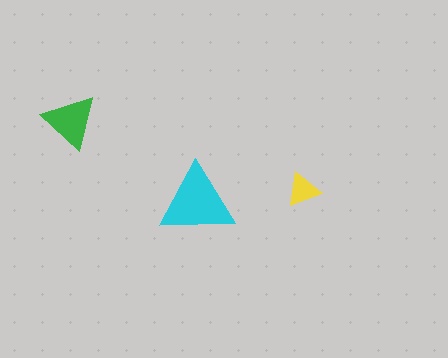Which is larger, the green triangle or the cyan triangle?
The cyan one.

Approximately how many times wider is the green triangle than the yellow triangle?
About 1.5 times wider.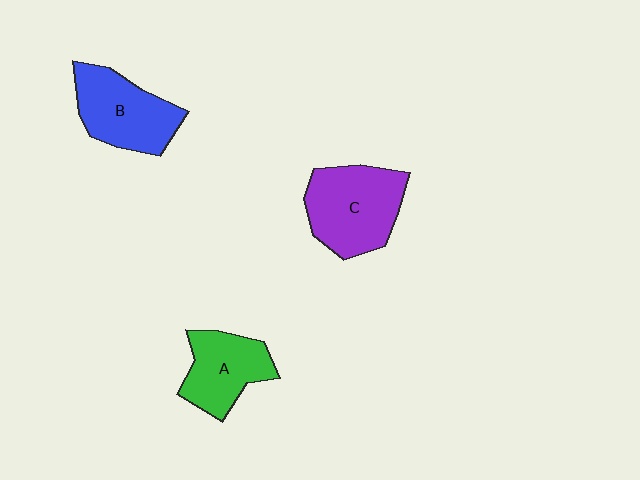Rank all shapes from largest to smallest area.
From largest to smallest: C (purple), B (blue), A (green).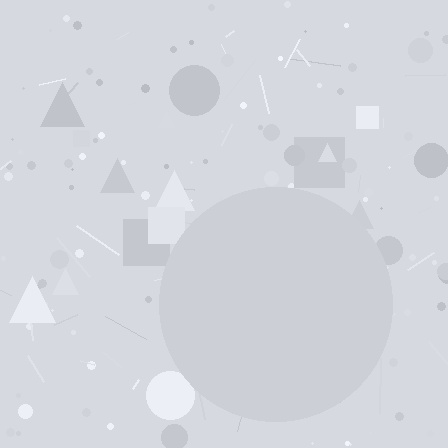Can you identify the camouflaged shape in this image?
The camouflaged shape is a circle.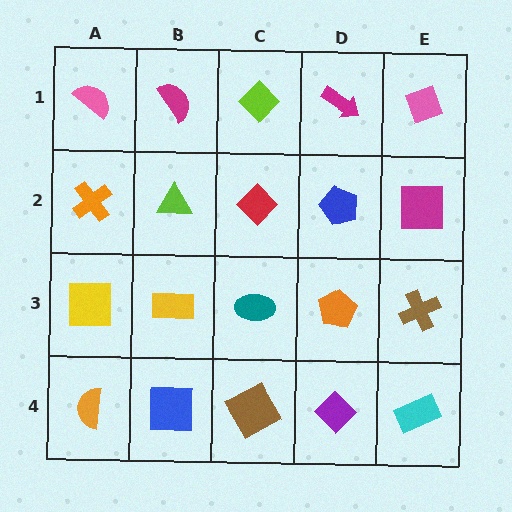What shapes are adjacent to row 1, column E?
A magenta square (row 2, column E), a magenta arrow (row 1, column D).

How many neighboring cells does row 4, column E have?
2.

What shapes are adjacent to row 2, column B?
A magenta semicircle (row 1, column B), a yellow rectangle (row 3, column B), an orange cross (row 2, column A), a red diamond (row 2, column C).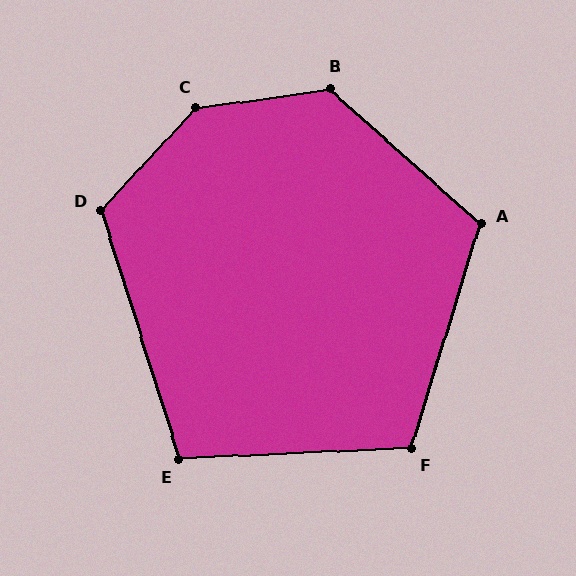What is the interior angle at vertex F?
Approximately 110 degrees (obtuse).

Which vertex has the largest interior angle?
C, at approximately 140 degrees.